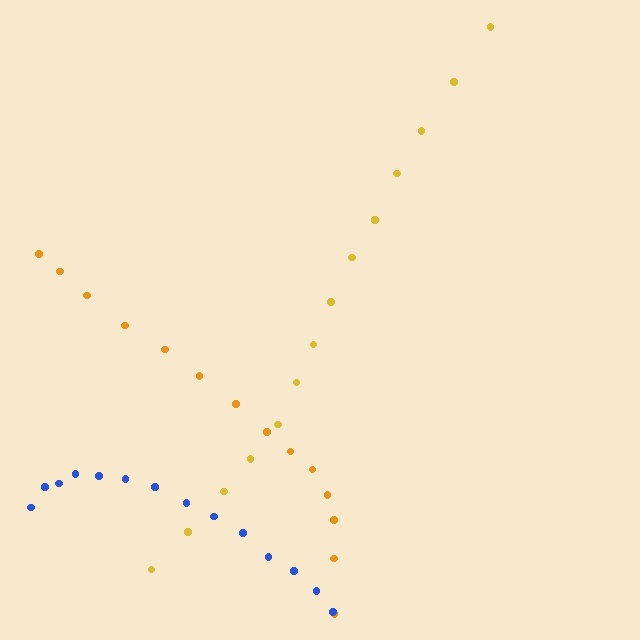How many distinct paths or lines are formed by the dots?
There are 3 distinct paths.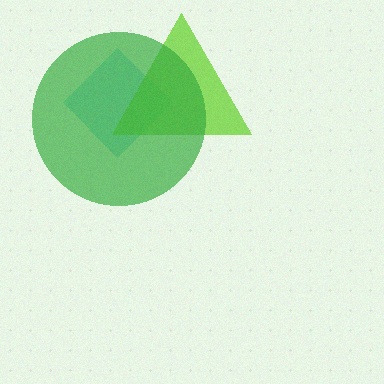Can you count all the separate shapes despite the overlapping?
Yes, there are 3 separate shapes.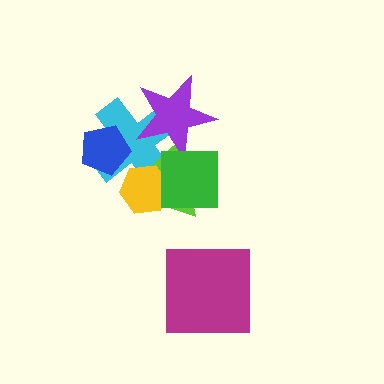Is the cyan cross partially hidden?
Yes, it is partially covered by another shape.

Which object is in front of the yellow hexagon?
The green square is in front of the yellow hexagon.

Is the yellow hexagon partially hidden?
Yes, it is partially covered by another shape.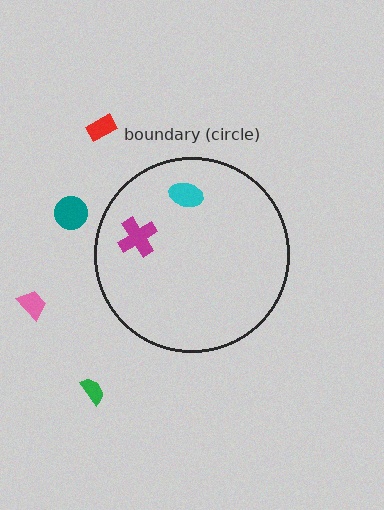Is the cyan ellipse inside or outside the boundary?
Inside.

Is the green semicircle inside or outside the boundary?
Outside.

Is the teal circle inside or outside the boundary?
Outside.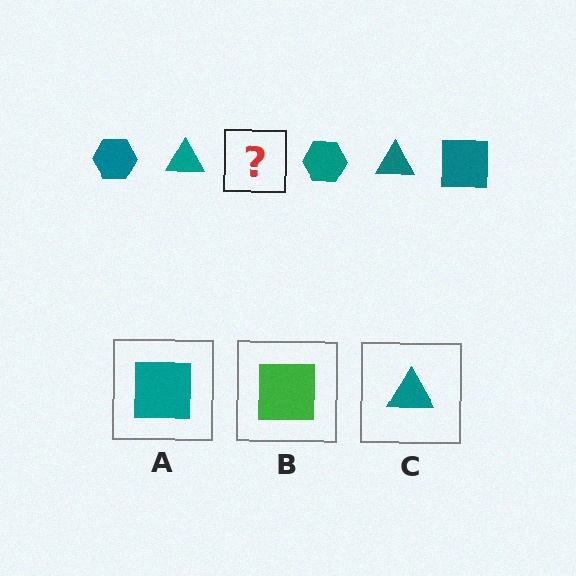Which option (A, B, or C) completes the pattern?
A.